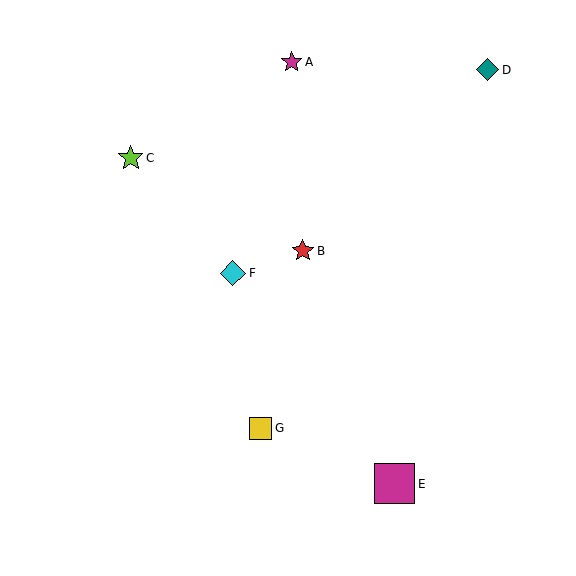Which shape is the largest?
The magenta square (labeled E) is the largest.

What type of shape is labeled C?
Shape C is a lime star.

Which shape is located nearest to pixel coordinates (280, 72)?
The magenta star (labeled A) at (292, 62) is nearest to that location.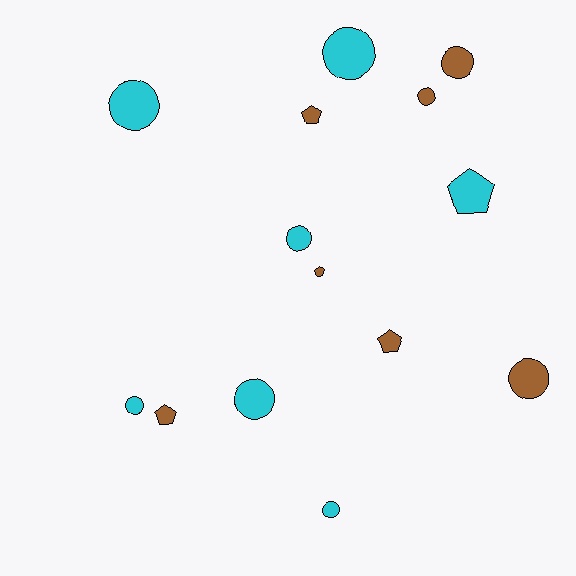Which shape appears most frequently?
Circle, with 9 objects.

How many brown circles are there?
There are 3 brown circles.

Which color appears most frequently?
Brown, with 7 objects.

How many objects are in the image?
There are 14 objects.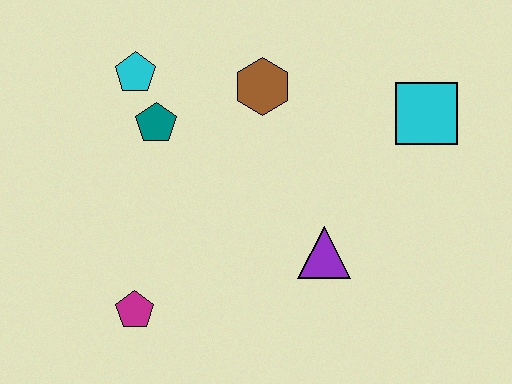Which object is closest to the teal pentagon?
The cyan pentagon is closest to the teal pentagon.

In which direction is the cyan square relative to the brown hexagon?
The cyan square is to the right of the brown hexagon.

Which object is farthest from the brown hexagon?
The magenta pentagon is farthest from the brown hexagon.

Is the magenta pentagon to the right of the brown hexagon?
No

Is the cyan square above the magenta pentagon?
Yes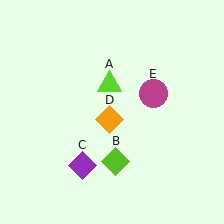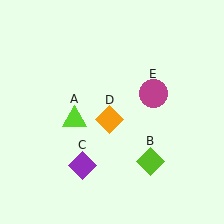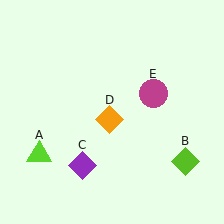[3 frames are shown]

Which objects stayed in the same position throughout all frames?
Purple diamond (object C) and orange diamond (object D) and magenta circle (object E) remained stationary.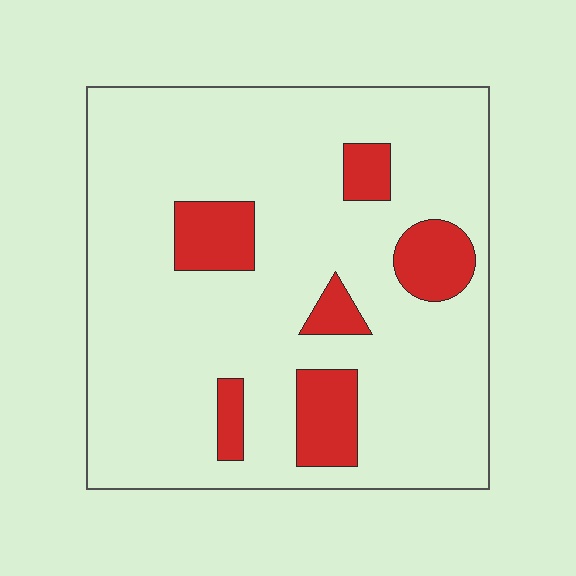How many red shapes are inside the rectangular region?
6.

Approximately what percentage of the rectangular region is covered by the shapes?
Approximately 15%.